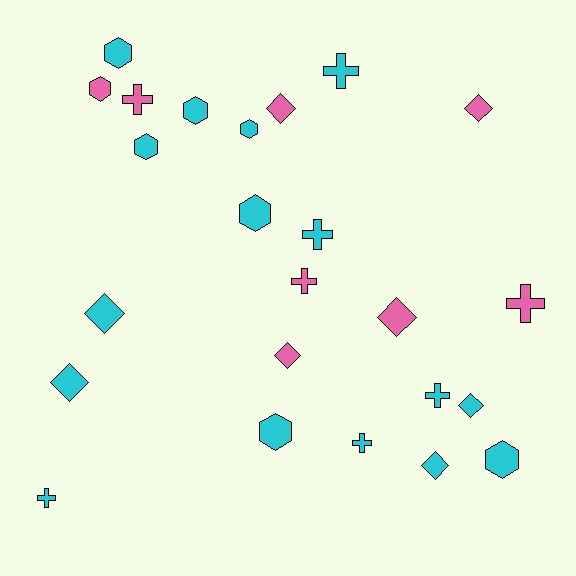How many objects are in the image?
There are 24 objects.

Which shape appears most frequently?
Hexagon, with 8 objects.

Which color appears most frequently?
Cyan, with 16 objects.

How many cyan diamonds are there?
There are 4 cyan diamonds.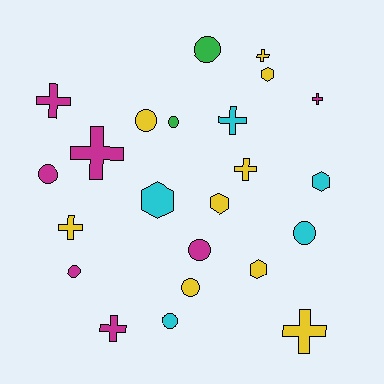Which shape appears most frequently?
Cross, with 9 objects.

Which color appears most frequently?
Yellow, with 9 objects.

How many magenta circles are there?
There are 3 magenta circles.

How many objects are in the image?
There are 23 objects.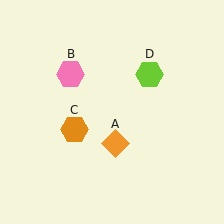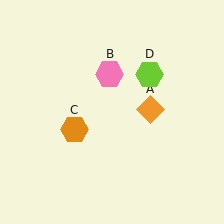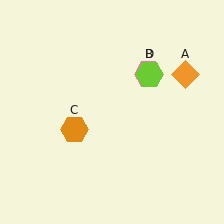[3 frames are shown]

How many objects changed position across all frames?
2 objects changed position: orange diamond (object A), pink hexagon (object B).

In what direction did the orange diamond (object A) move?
The orange diamond (object A) moved up and to the right.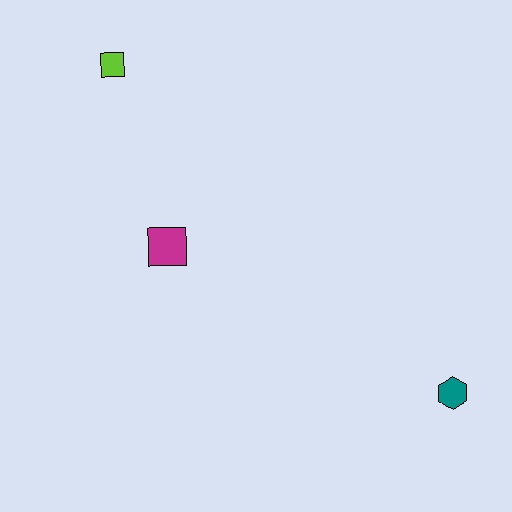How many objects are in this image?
There are 3 objects.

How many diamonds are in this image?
There are no diamonds.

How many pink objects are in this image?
There are no pink objects.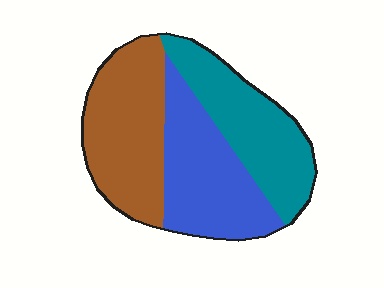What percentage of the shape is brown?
Brown covers roughly 35% of the shape.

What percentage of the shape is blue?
Blue covers 33% of the shape.